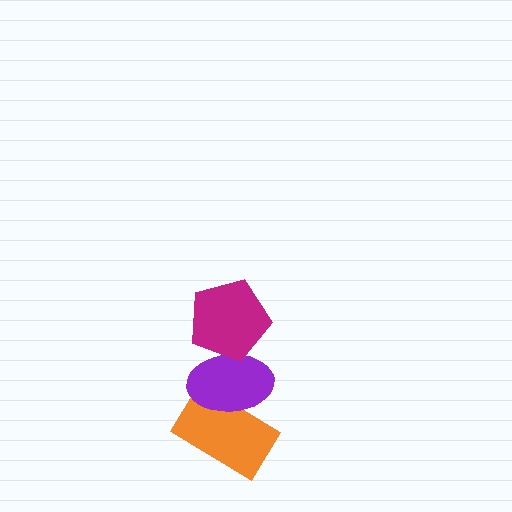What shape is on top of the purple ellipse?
The magenta pentagon is on top of the purple ellipse.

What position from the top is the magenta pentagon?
The magenta pentagon is 1st from the top.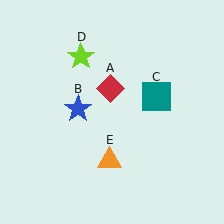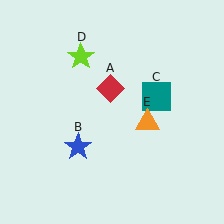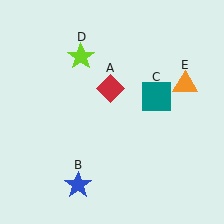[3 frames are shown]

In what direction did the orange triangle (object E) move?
The orange triangle (object E) moved up and to the right.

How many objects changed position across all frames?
2 objects changed position: blue star (object B), orange triangle (object E).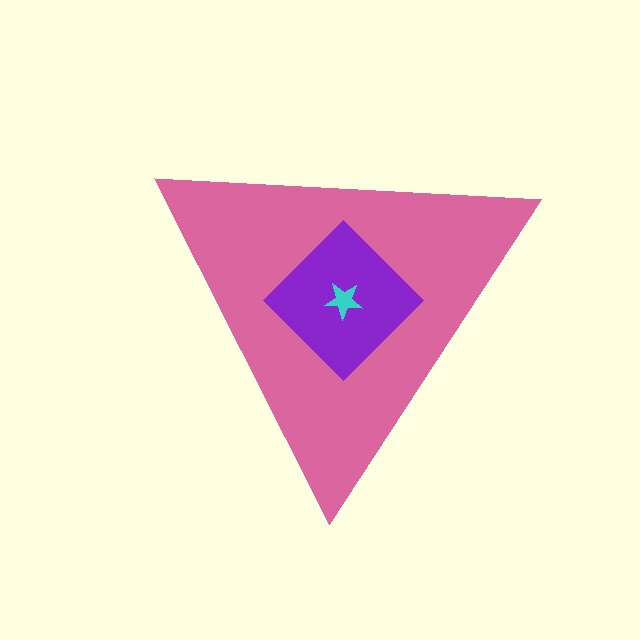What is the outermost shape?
The pink triangle.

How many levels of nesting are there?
3.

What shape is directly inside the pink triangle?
The purple diamond.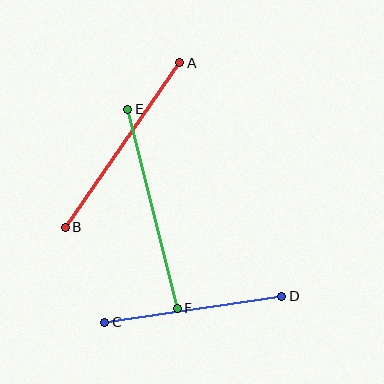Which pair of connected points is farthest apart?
Points E and F are farthest apart.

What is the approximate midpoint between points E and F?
The midpoint is at approximately (152, 209) pixels.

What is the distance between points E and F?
The distance is approximately 205 pixels.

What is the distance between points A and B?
The distance is approximately 201 pixels.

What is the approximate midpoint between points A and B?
The midpoint is at approximately (122, 145) pixels.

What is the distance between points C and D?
The distance is approximately 179 pixels.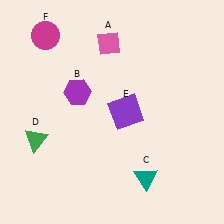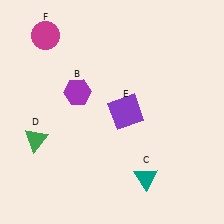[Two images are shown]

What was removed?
The pink diamond (A) was removed in Image 2.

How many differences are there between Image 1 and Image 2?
There is 1 difference between the two images.